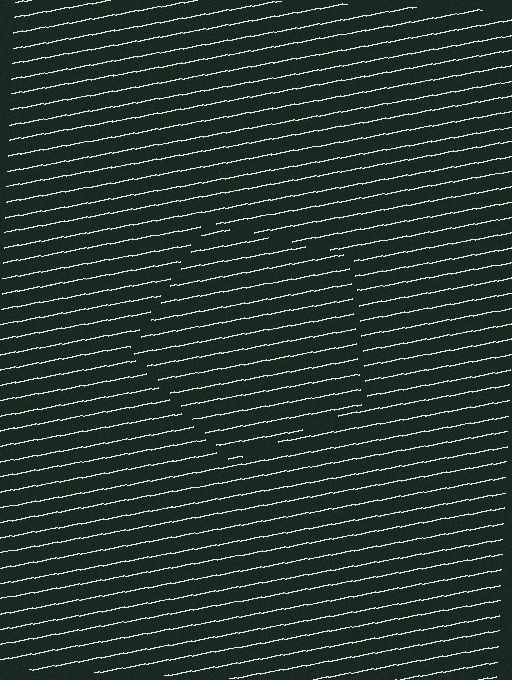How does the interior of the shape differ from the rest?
The interior of the shape contains the same grating, shifted by half a period — the contour is defined by the phase discontinuity where line-ends from the inner and outer gratings abut.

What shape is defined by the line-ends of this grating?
An illusory pentagon. The interior of the shape contains the same grating, shifted by half a period — the contour is defined by the phase discontinuity where line-ends from the inner and outer gratings abut.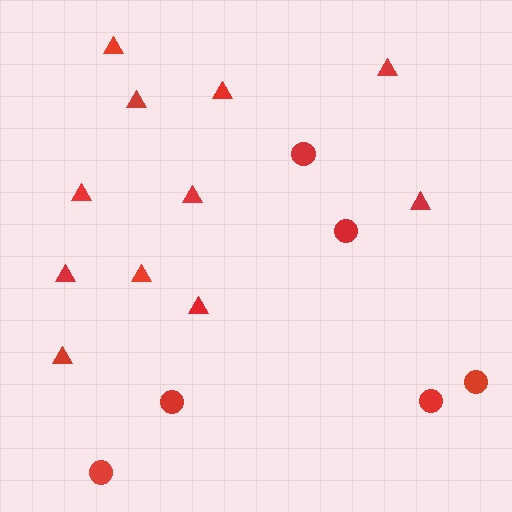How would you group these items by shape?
There are 2 groups: one group of circles (6) and one group of triangles (11).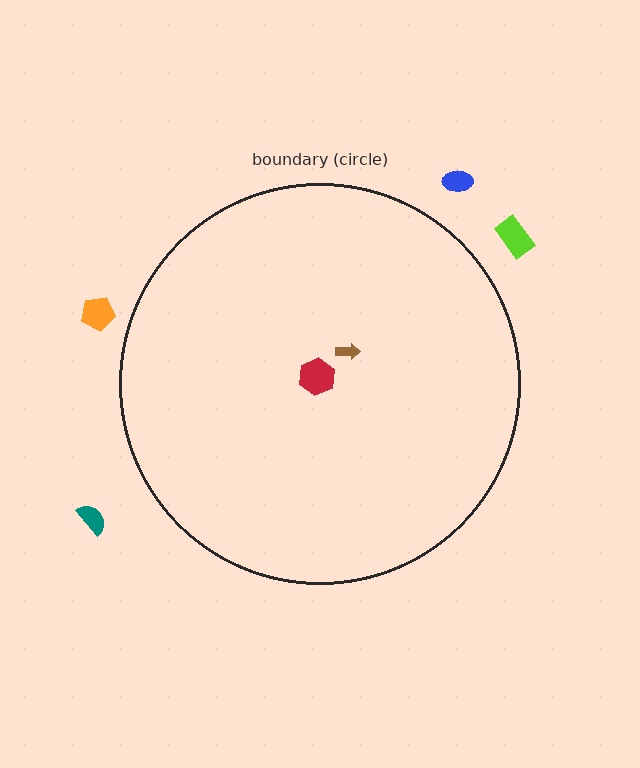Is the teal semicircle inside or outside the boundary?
Outside.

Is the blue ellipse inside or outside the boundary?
Outside.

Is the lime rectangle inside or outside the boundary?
Outside.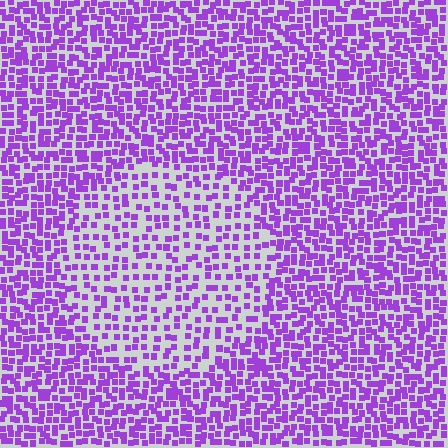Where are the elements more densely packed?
The elements are more densely packed outside the circle boundary.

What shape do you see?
I see a circle.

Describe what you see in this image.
The image contains small purple elements arranged at two different densities. A circle-shaped region is visible where the elements are less densely packed than the surrounding area.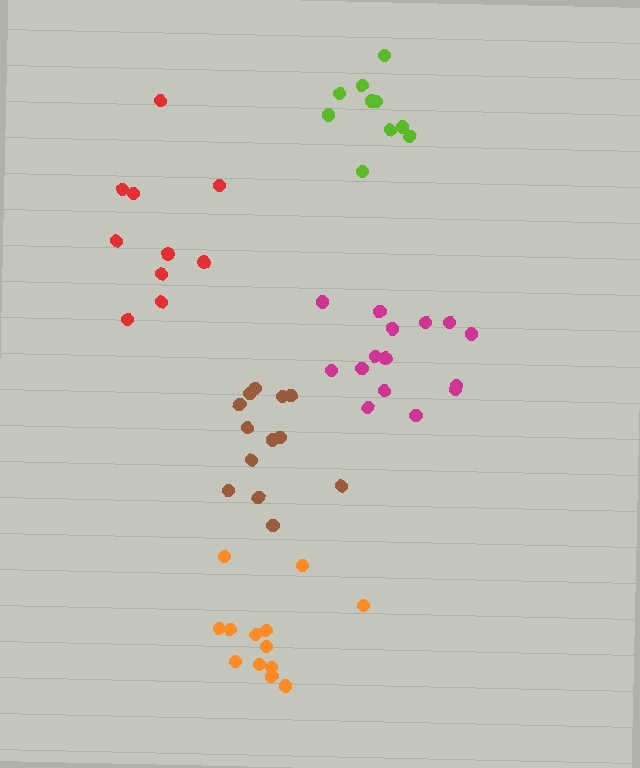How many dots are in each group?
Group 1: 13 dots, Group 2: 15 dots, Group 3: 10 dots, Group 4: 10 dots, Group 5: 13 dots (61 total).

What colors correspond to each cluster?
The clusters are colored: brown, magenta, red, lime, orange.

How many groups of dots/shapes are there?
There are 5 groups.